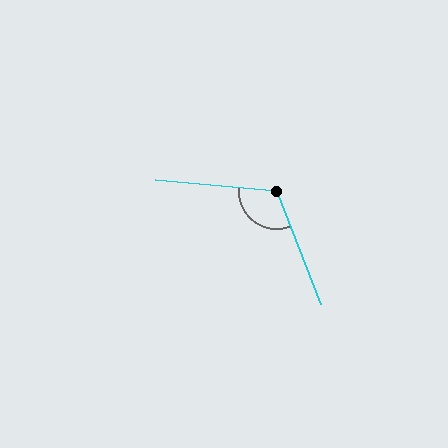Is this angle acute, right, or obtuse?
It is obtuse.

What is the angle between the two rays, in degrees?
Approximately 116 degrees.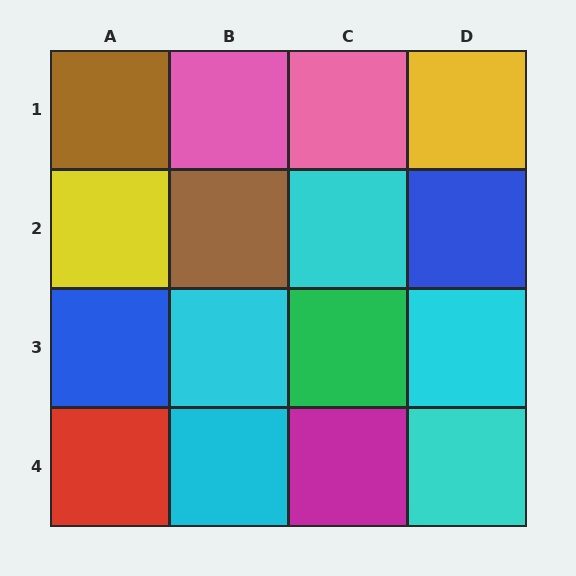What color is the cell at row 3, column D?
Cyan.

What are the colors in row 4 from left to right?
Red, cyan, magenta, cyan.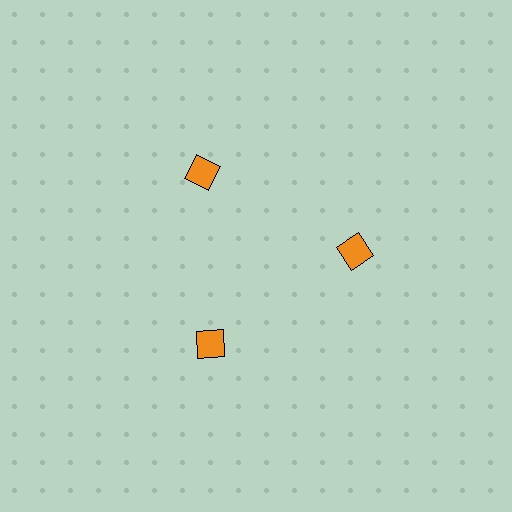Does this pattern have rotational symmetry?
Yes, this pattern has 3-fold rotational symmetry. It looks the same after rotating 120 degrees around the center.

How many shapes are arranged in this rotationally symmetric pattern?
There are 3 shapes, arranged in 3 groups of 1.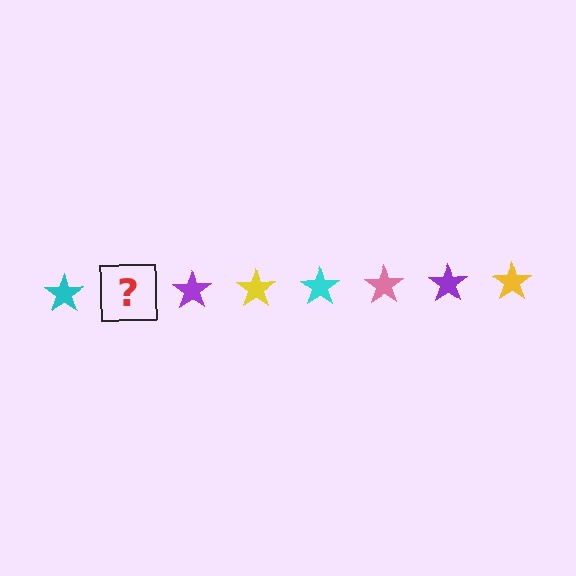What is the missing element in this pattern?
The missing element is a pink star.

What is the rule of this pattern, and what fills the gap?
The rule is that the pattern cycles through cyan, pink, purple, yellow stars. The gap should be filled with a pink star.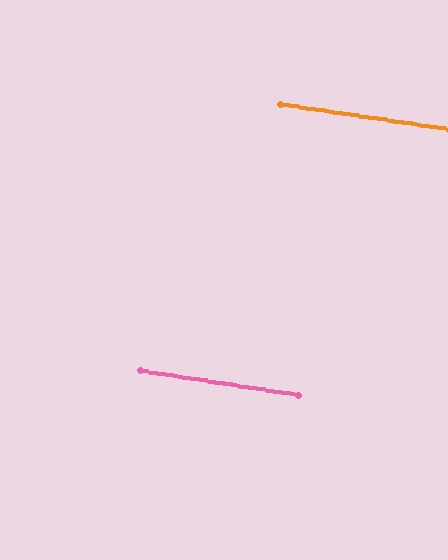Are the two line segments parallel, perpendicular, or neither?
Parallel — their directions differ by only 0.2°.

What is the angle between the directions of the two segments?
Approximately 0 degrees.